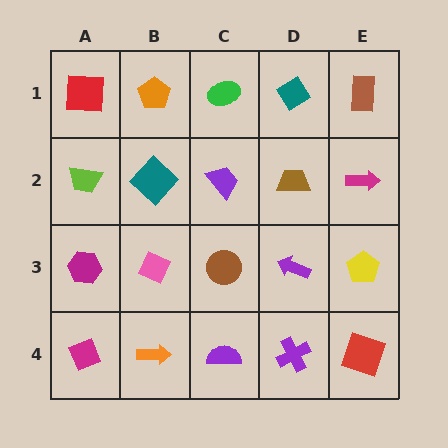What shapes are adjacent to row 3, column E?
A magenta arrow (row 2, column E), a red square (row 4, column E), a purple arrow (row 3, column D).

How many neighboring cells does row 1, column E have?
2.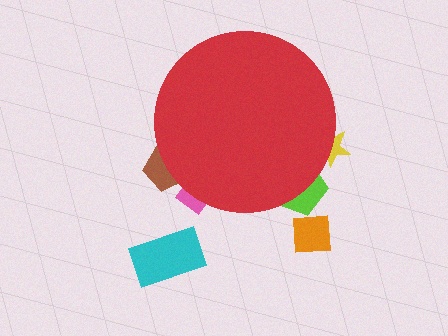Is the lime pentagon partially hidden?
Yes, the lime pentagon is partially hidden behind the red circle.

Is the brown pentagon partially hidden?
Yes, the brown pentagon is partially hidden behind the red circle.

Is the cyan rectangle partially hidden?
No, the cyan rectangle is fully visible.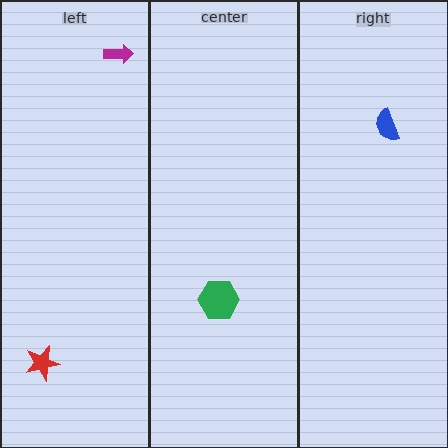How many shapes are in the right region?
1.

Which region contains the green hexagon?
The center region.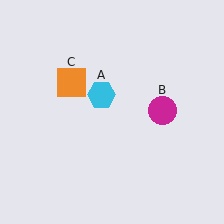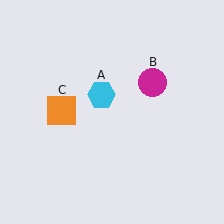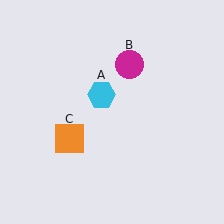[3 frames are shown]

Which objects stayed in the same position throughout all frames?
Cyan hexagon (object A) remained stationary.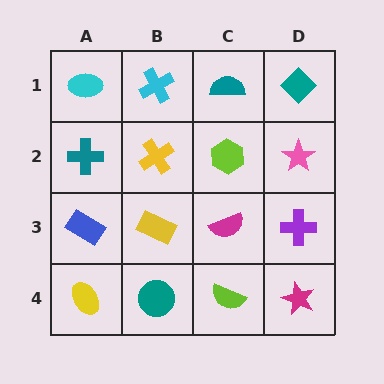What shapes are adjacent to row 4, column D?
A purple cross (row 3, column D), a lime semicircle (row 4, column C).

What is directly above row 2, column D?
A teal diamond.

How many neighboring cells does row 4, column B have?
3.